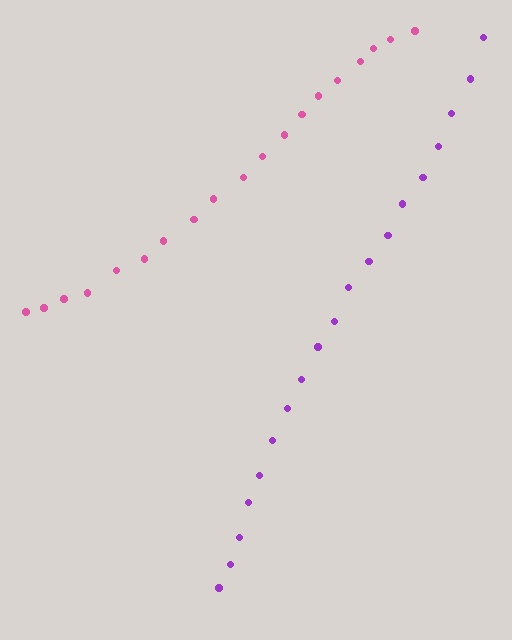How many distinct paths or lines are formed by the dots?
There are 2 distinct paths.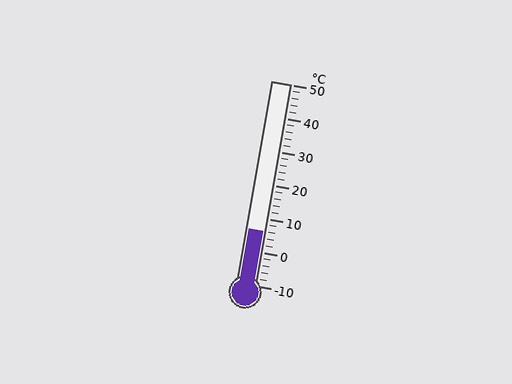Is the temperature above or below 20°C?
The temperature is below 20°C.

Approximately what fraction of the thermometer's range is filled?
The thermometer is filled to approximately 25% of its range.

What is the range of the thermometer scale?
The thermometer scale ranges from -10°C to 50°C.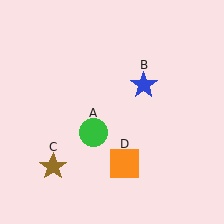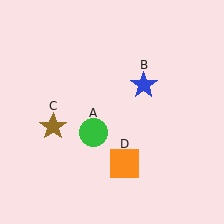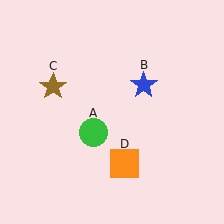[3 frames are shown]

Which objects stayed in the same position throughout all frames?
Green circle (object A) and blue star (object B) and orange square (object D) remained stationary.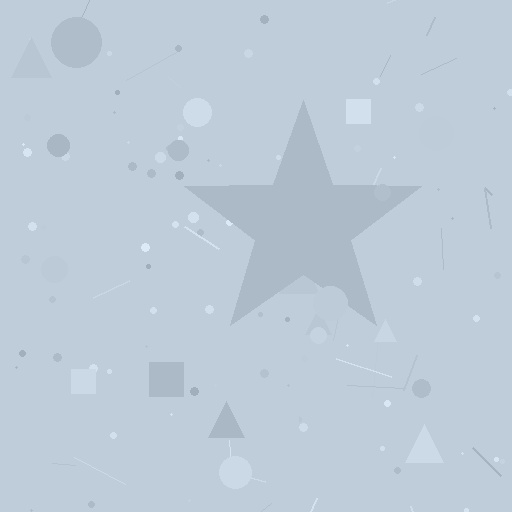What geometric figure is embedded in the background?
A star is embedded in the background.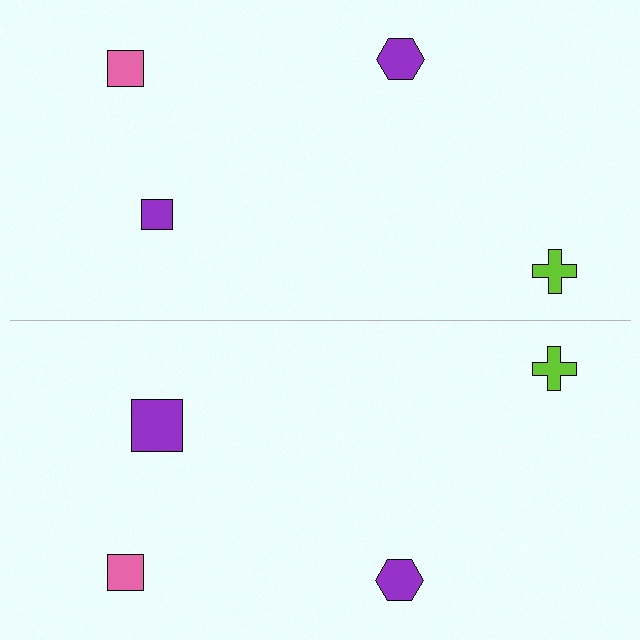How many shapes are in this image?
There are 8 shapes in this image.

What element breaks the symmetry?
The purple square on the bottom side has a different size than its mirror counterpart.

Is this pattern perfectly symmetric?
No, the pattern is not perfectly symmetric. The purple square on the bottom side has a different size than its mirror counterpart.